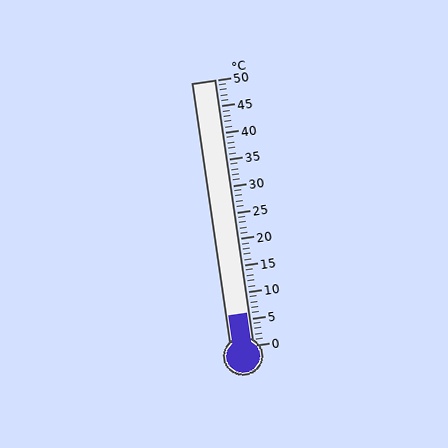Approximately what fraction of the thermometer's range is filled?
The thermometer is filled to approximately 10% of its range.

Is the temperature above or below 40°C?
The temperature is below 40°C.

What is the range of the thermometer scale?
The thermometer scale ranges from 0°C to 50°C.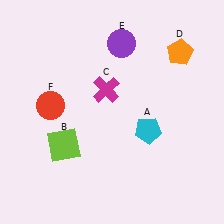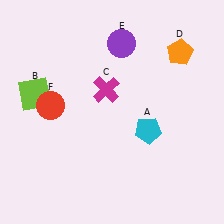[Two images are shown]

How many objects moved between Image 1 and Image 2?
1 object moved between the two images.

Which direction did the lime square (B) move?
The lime square (B) moved up.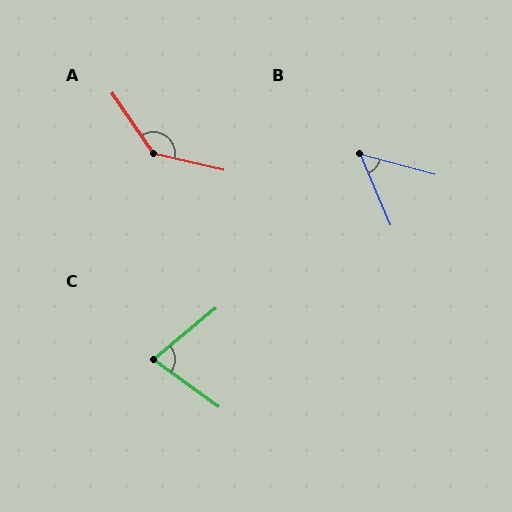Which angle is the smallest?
B, at approximately 52 degrees.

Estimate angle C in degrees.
Approximately 75 degrees.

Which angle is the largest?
A, at approximately 138 degrees.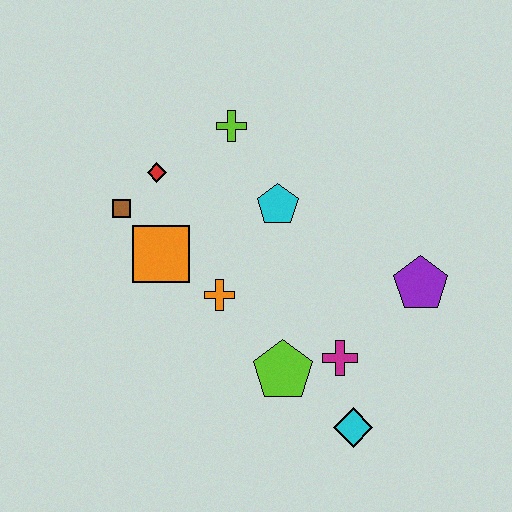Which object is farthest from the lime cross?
The cyan diamond is farthest from the lime cross.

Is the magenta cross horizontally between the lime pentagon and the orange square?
No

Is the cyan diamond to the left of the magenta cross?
No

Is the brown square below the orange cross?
No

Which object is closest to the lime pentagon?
The magenta cross is closest to the lime pentagon.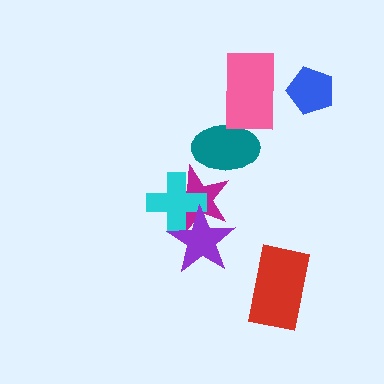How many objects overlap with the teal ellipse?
2 objects overlap with the teal ellipse.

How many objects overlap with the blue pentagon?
0 objects overlap with the blue pentagon.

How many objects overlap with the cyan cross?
2 objects overlap with the cyan cross.